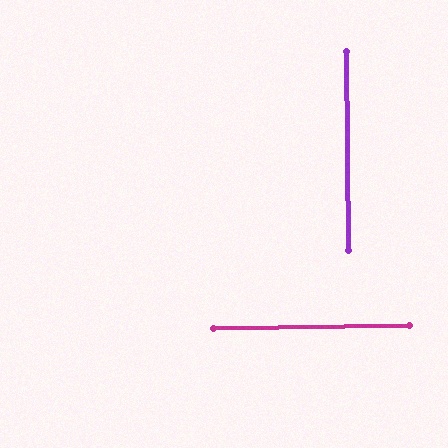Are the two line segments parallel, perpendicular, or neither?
Perpendicular — they meet at approximately 89°.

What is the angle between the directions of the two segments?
Approximately 89 degrees.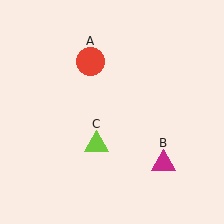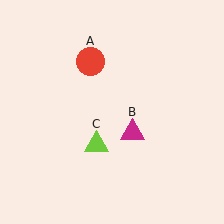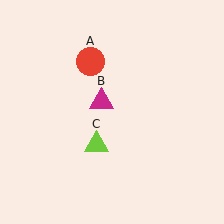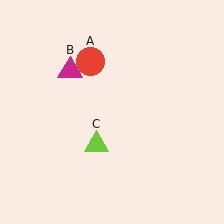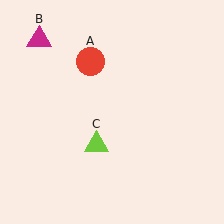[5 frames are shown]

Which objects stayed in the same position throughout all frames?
Red circle (object A) and lime triangle (object C) remained stationary.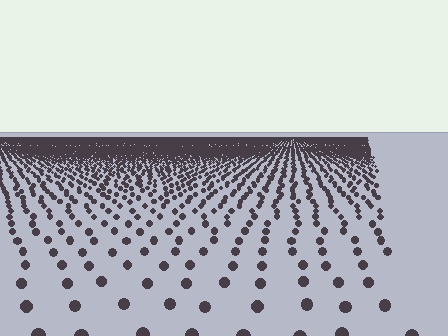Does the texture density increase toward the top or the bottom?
Density increases toward the top.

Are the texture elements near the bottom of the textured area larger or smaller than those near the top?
Larger. Near the bottom, elements are closer to the viewer and appear at a bigger on-screen size.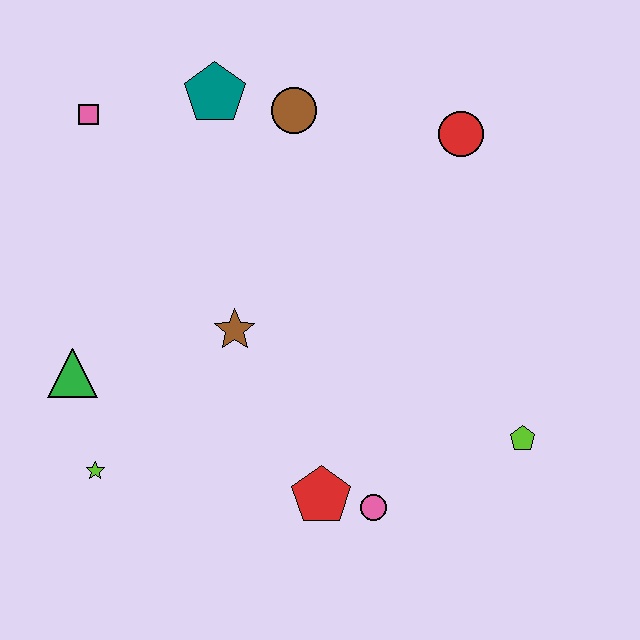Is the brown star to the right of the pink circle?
No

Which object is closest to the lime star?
The green triangle is closest to the lime star.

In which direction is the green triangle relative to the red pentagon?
The green triangle is to the left of the red pentagon.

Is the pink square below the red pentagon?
No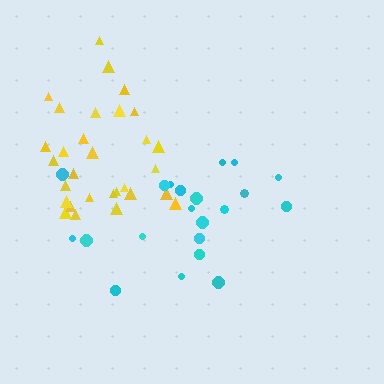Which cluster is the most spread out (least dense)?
Cyan.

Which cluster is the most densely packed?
Yellow.